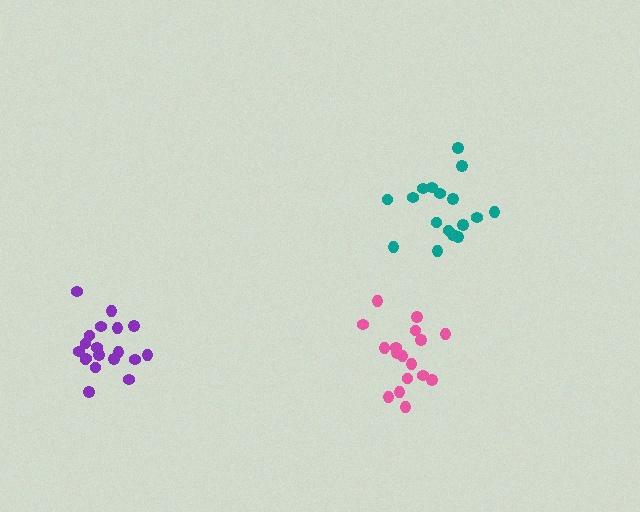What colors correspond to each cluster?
The clusters are colored: pink, teal, purple.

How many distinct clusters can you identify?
There are 3 distinct clusters.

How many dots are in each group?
Group 1: 17 dots, Group 2: 17 dots, Group 3: 19 dots (53 total).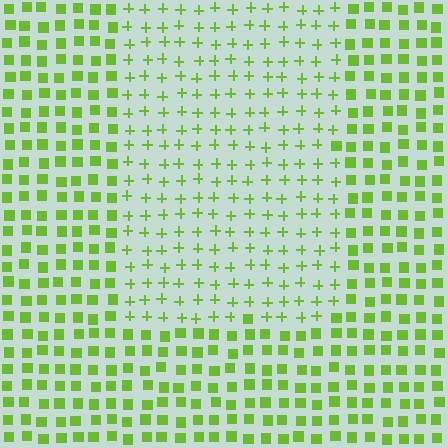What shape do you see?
I see a rectangle.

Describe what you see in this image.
The image is filled with small lime elements arranged in a uniform grid. A rectangle-shaped region contains plus signs, while the surrounding area contains squares. The boundary is defined purely by the change in element shape.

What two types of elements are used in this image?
The image uses plus signs inside the rectangle region and squares outside it.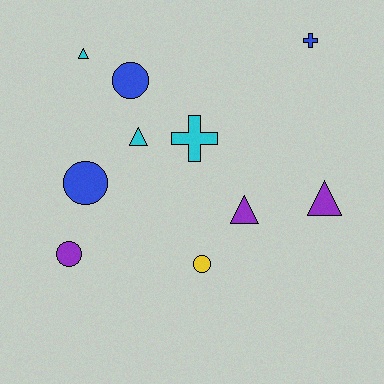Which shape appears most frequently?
Triangle, with 4 objects.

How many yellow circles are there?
There is 1 yellow circle.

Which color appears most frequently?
Cyan, with 3 objects.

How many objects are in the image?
There are 10 objects.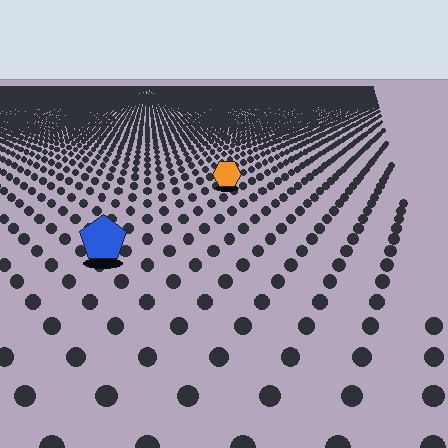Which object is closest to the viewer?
The blue pentagon is closest. The texture marks near it are larger and more spread out.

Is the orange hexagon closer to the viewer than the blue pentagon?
No. The blue pentagon is closer — you can tell from the texture gradient: the ground texture is coarser near it.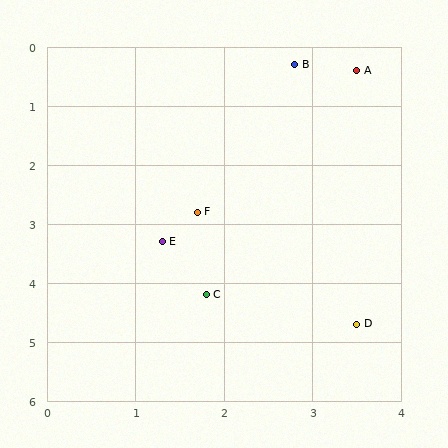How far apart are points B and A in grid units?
Points B and A are about 0.7 grid units apart.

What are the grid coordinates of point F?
Point F is at approximately (1.7, 2.8).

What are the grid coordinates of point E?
Point E is at approximately (1.3, 3.3).